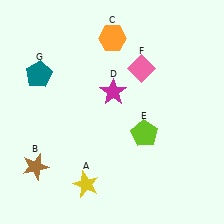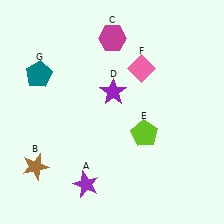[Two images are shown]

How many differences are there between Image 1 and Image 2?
There are 3 differences between the two images.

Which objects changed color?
A changed from yellow to purple. C changed from orange to magenta. D changed from magenta to purple.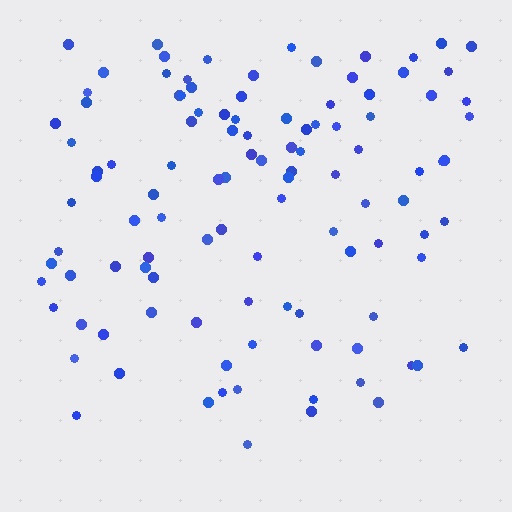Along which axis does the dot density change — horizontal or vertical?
Vertical.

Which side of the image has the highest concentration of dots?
The top.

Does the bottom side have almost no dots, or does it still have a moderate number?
Still a moderate number, just noticeably fewer than the top.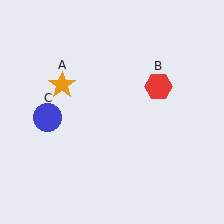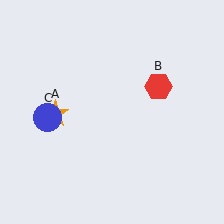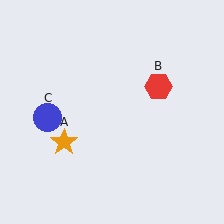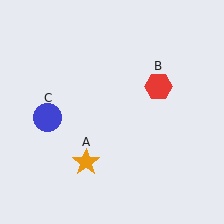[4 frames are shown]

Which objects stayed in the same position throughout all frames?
Red hexagon (object B) and blue circle (object C) remained stationary.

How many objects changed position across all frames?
1 object changed position: orange star (object A).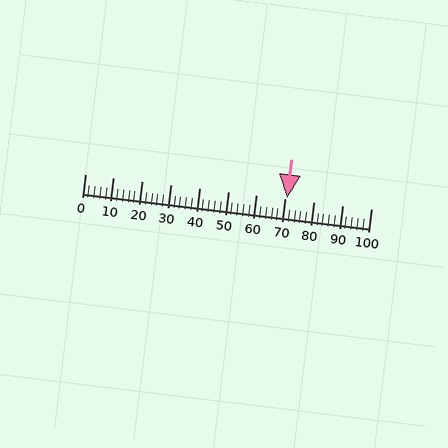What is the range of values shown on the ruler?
The ruler shows values from 0 to 100.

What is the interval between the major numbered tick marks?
The major tick marks are spaced 10 units apart.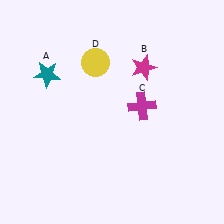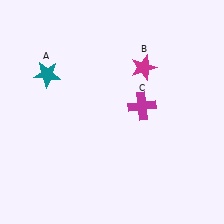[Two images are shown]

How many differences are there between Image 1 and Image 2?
There is 1 difference between the two images.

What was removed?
The yellow circle (D) was removed in Image 2.